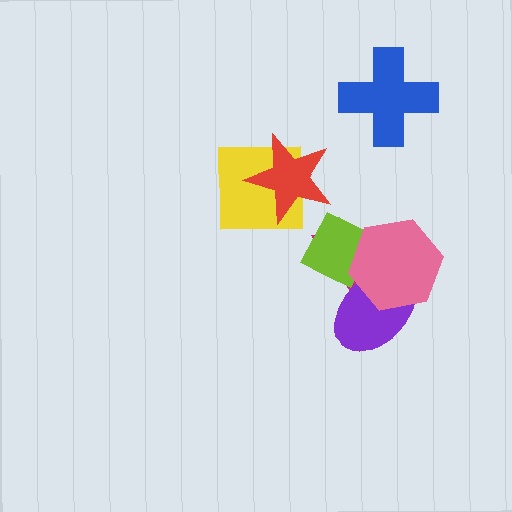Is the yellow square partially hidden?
Yes, it is partially covered by another shape.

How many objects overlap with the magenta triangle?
3 objects overlap with the magenta triangle.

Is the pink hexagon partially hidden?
No, no other shape covers it.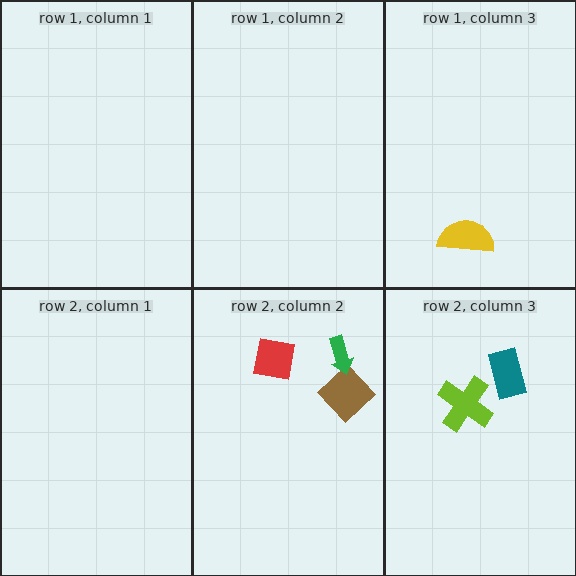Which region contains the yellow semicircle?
The row 1, column 3 region.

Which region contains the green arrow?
The row 2, column 2 region.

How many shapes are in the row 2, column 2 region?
3.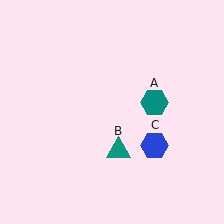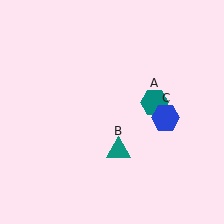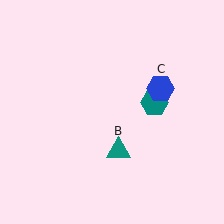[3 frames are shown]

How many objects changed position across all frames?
1 object changed position: blue hexagon (object C).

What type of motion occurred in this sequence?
The blue hexagon (object C) rotated counterclockwise around the center of the scene.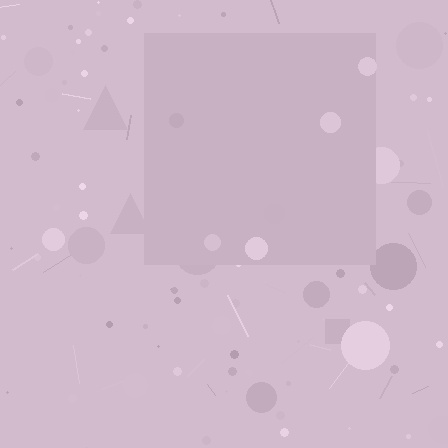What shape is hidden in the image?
A square is hidden in the image.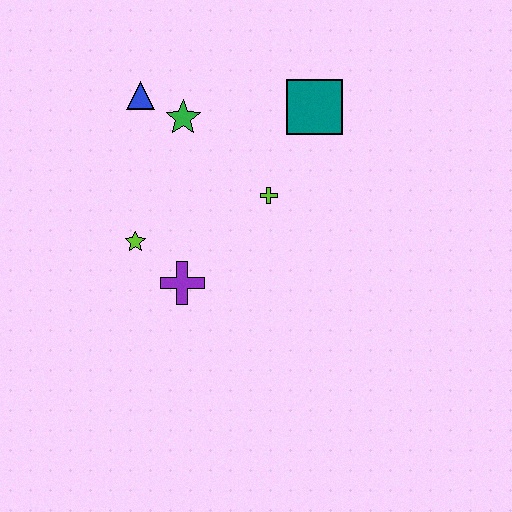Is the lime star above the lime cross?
No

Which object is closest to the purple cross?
The lime star is closest to the purple cross.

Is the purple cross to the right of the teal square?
No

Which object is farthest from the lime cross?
The blue triangle is farthest from the lime cross.